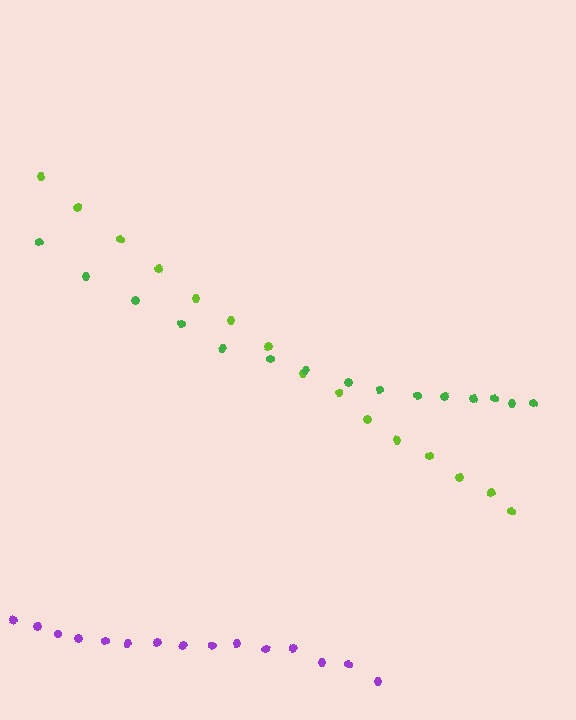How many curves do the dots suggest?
There are 3 distinct paths.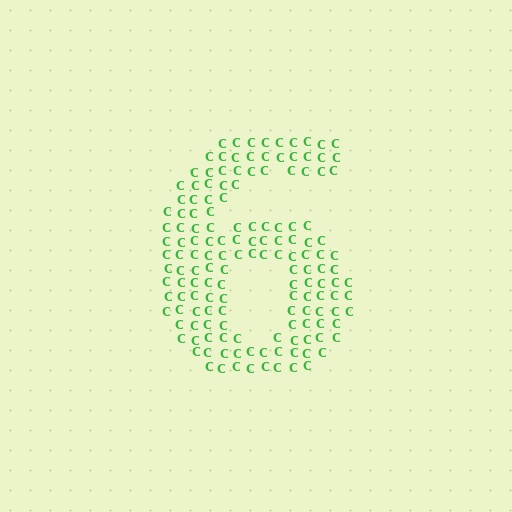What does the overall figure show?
The overall figure shows the digit 6.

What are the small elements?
The small elements are letter C's.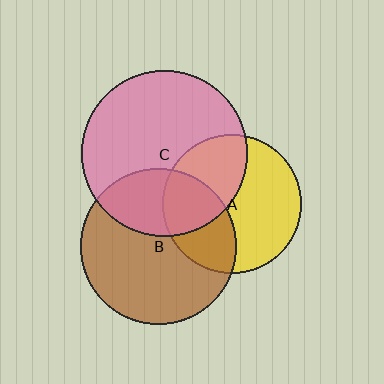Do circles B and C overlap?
Yes.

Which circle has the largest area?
Circle C (pink).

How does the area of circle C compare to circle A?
Approximately 1.4 times.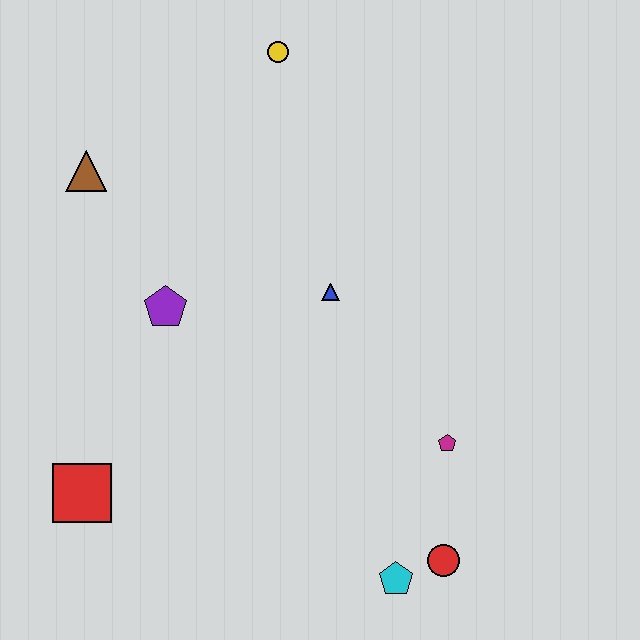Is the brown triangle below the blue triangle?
No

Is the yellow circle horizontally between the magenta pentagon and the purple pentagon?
Yes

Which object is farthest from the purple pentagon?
The red circle is farthest from the purple pentagon.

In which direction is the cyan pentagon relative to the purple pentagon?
The cyan pentagon is below the purple pentagon.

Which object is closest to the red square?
The purple pentagon is closest to the red square.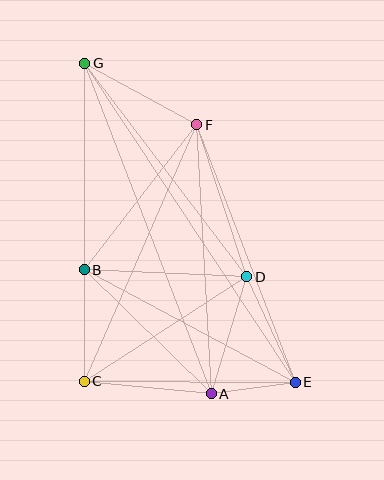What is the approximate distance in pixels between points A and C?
The distance between A and C is approximately 128 pixels.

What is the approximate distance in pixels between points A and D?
The distance between A and D is approximately 123 pixels.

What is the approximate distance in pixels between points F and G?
The distance between F and G is approximately 128 pixels.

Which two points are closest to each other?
Points A and E are closest to each other.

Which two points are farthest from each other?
Points E and G are farthest from each other.